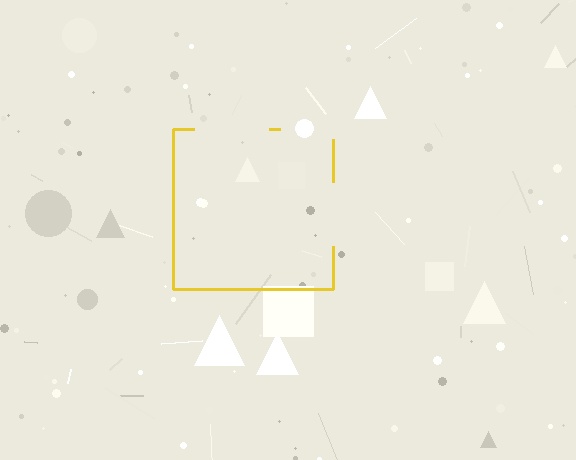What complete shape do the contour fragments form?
The contour fragments form a square.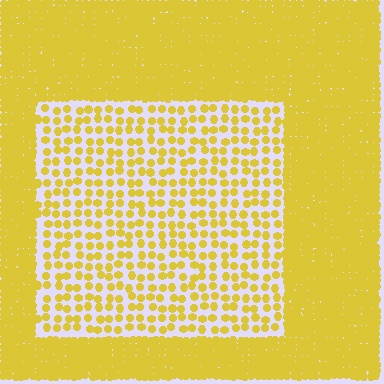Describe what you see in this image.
The image contains small yellow elements arranged at two different densities. A rectangle-shaped region is visible where the elements are less densely packed than the surrounding area.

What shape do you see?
I see a rectangle.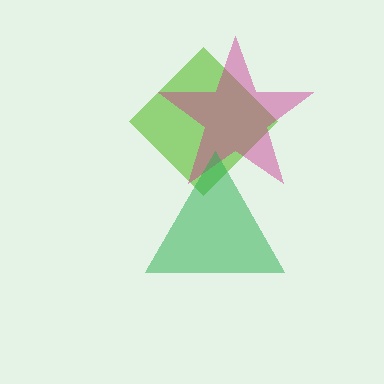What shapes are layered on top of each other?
The layered shapes are: a lime diamond, a magenta star, a green triangle.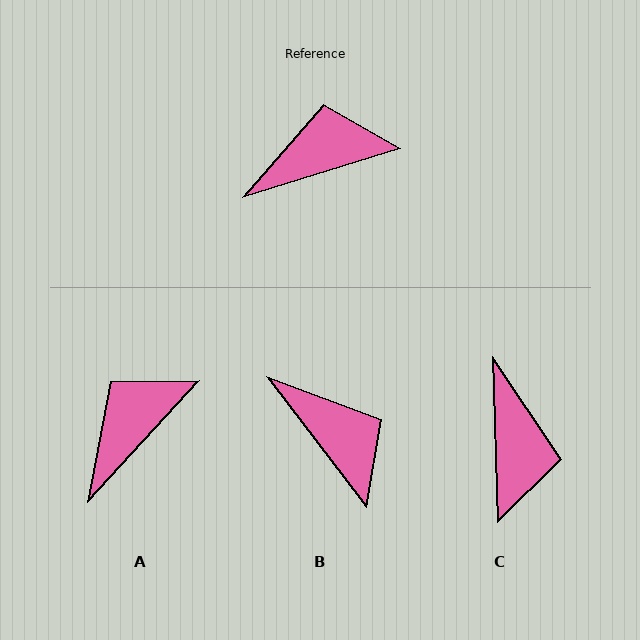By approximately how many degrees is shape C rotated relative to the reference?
Approximately 105 degrees clockwise.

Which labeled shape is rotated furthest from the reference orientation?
C, about 105 degrees away.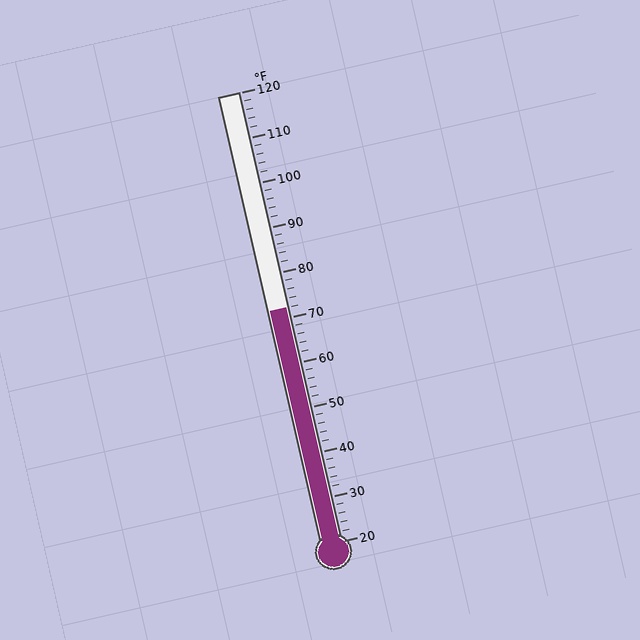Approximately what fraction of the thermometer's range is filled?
The thermometer is filled to approximately 50% of its range.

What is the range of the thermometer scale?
The thermometer scale ranges from 20°F to 120°F.